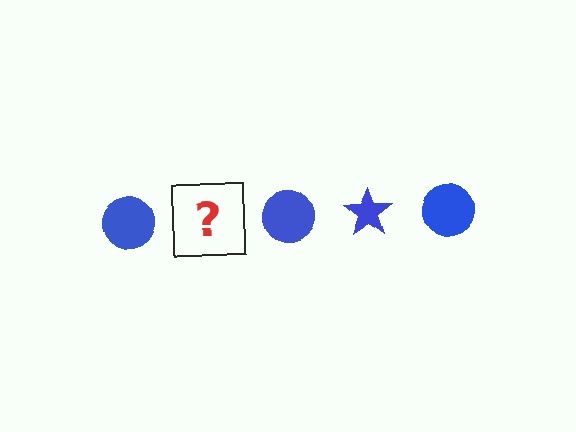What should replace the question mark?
The question mark should be replaced with a blue star.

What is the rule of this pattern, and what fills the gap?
The rule is that the pattern cycles through circle, star shapes in blue. The gap should be filled with a blue star.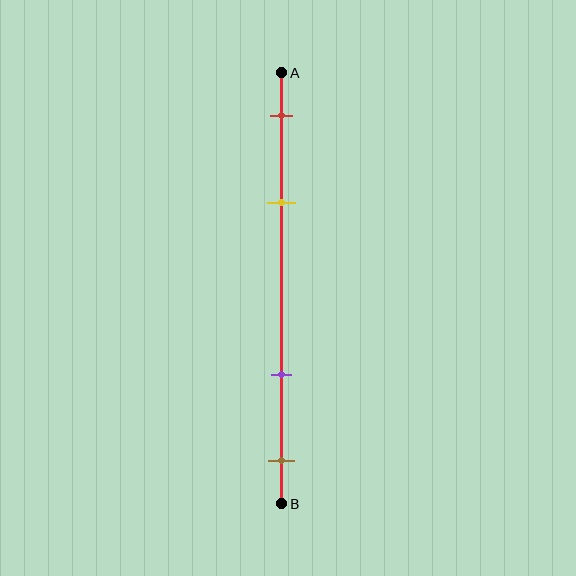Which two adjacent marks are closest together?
The red and yellow marks are the closest adjacent pair.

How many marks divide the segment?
There are 4 marks dividing the segment.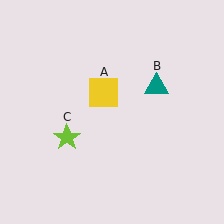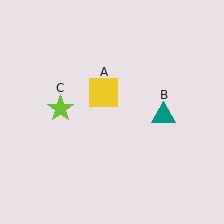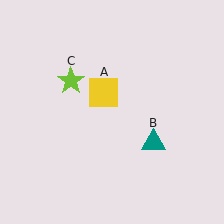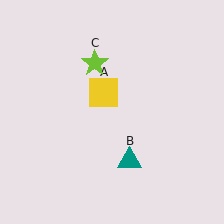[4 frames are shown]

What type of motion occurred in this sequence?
The teal triangle (object B), lime star (object C) rotated clockwise around the center of the scene.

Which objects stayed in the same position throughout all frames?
Yellow square (object A) remained stationary.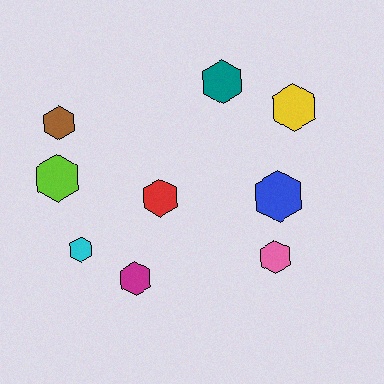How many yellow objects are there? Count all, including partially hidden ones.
There is 1 yellow object.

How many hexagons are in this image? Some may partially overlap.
There are 9 hexagons.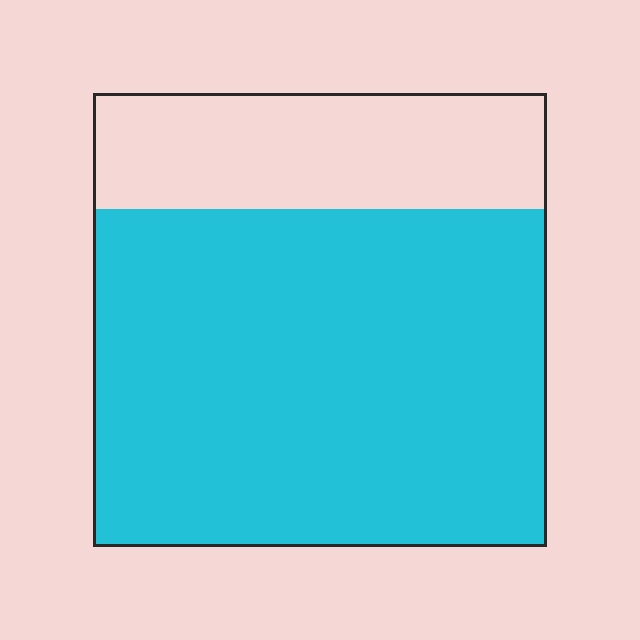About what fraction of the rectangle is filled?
About three quarters (3/4).